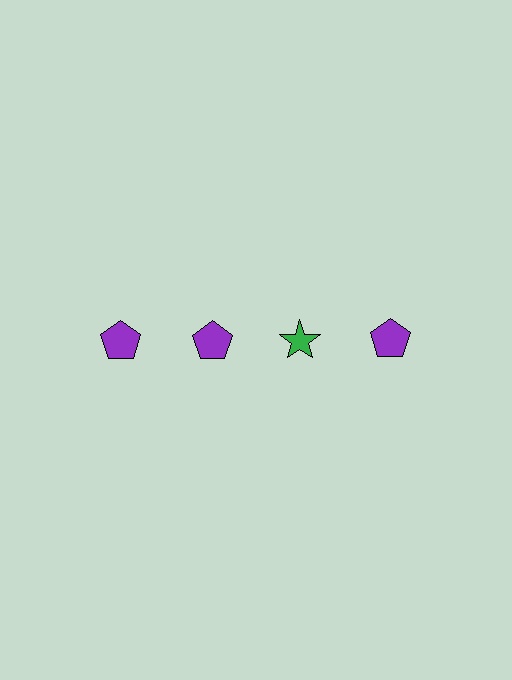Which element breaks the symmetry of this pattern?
The green star in the top row, center column breaks the symmetry. All other shapes are purple pentagons.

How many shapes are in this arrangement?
There are 4 shapes arranged in a grid pattern.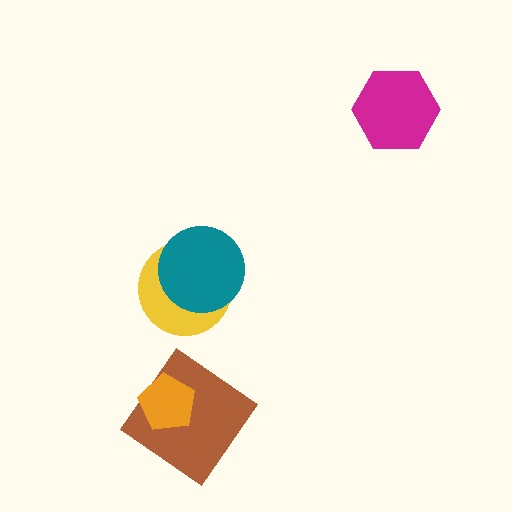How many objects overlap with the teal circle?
1 object overlaps with the teal circle.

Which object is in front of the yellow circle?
The teal circle is in front of the yellow circle.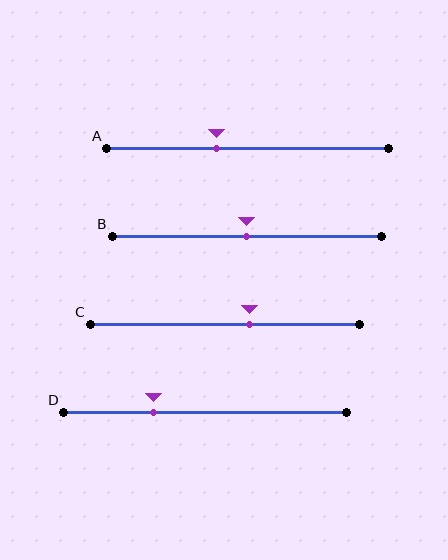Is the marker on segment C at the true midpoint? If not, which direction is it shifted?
No, the marker on segment C is shifted to the right by about 9% of the segment length.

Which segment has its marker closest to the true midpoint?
Segment B has its marker closest to the true midpoint.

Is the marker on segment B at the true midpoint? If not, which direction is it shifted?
Yes, the marker on segment B is at the true midpoint.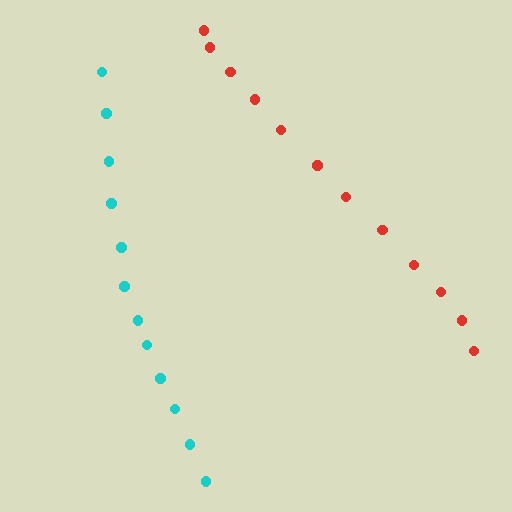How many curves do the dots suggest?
There are 2 distinct paths.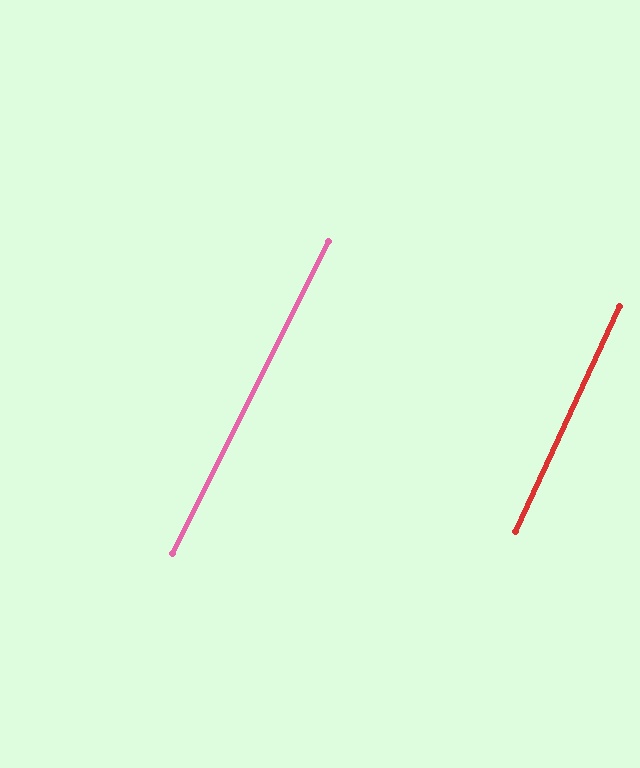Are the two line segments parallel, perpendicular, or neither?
Parallel — their directions differ by only 1.8°.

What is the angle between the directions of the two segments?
Approximately 2 degrees.